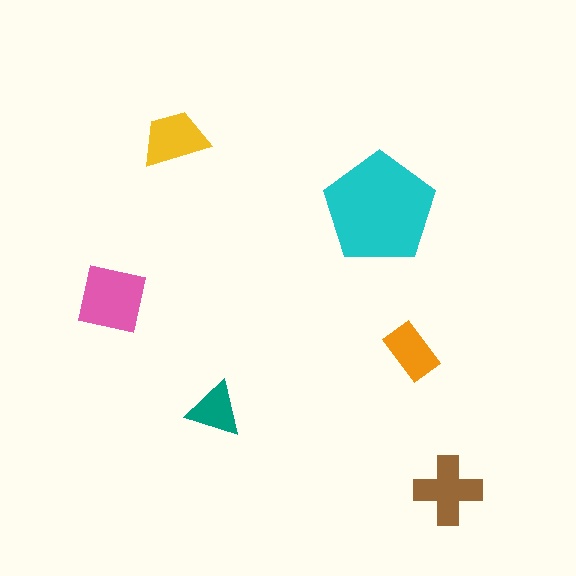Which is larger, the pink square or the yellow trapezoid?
The pink square.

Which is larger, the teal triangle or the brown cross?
The brown cross.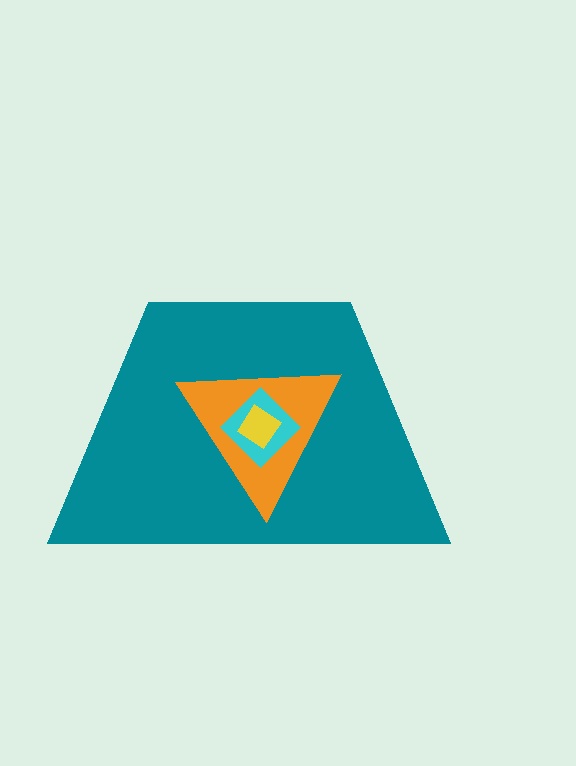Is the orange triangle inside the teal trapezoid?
Yes.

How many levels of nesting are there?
4.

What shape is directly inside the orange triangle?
The cyan diamond.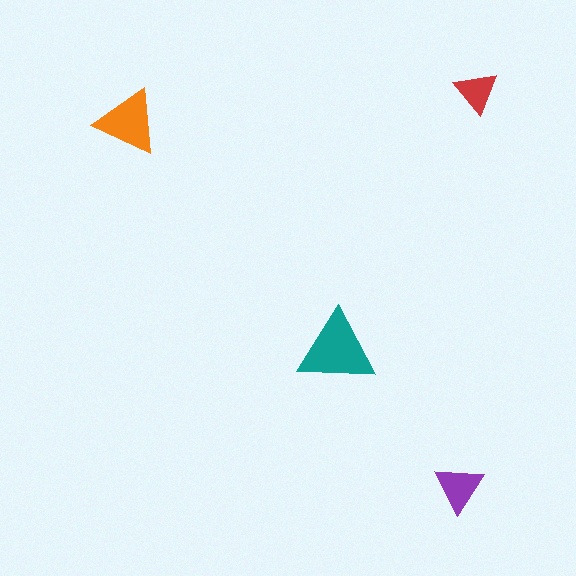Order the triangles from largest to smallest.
the teal one, the orange one, the purple one, the red one.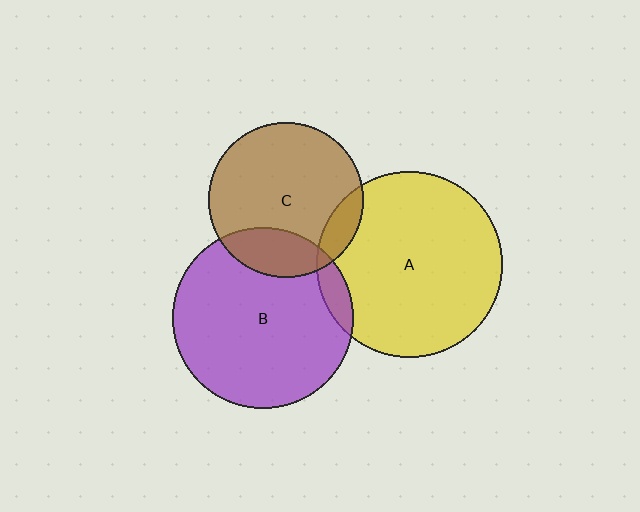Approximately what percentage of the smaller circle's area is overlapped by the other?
Approximately 20%.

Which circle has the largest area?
Circle A (yellow).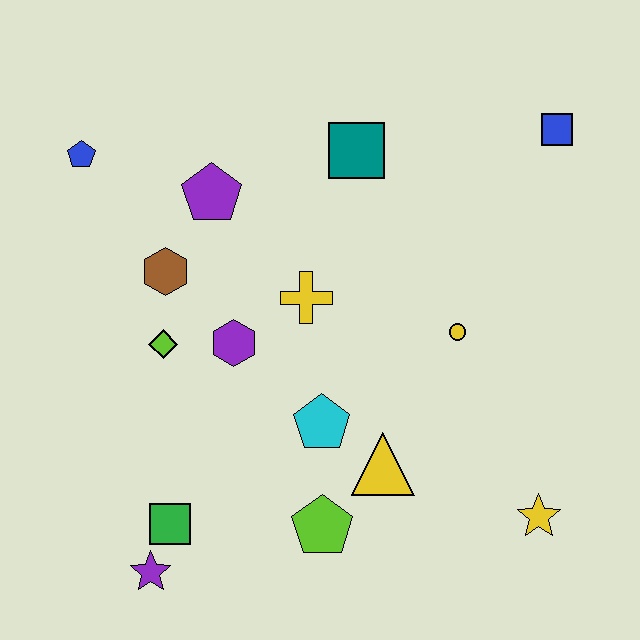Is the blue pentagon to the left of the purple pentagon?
Yes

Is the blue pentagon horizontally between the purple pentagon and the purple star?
No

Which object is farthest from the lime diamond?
The blue square is farthest from the lime diamond.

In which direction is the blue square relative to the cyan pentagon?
The blue square is above the cyan pentagon.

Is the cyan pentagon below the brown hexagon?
Yes